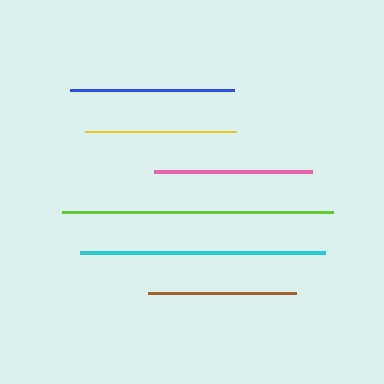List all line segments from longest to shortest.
From longest to shortest: lime, cyan, blue, pink, yellow, brown.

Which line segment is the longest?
The lime line is the longest at approximately 271 pixels.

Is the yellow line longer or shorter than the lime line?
The lime line is longer than the yellow line.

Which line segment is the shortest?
The brown line is the shortest at approximately 148 pixels.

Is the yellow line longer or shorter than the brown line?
The yellow line is longer than the brown line.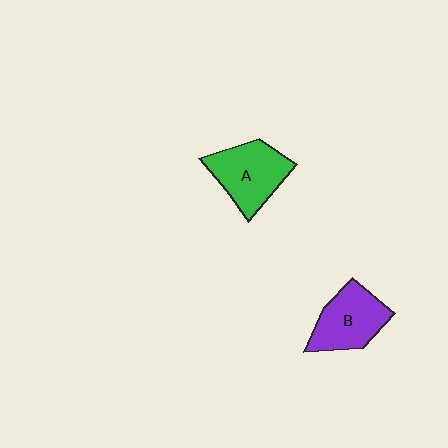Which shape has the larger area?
Shape A (green).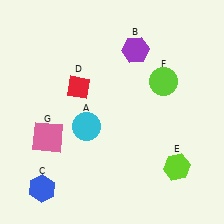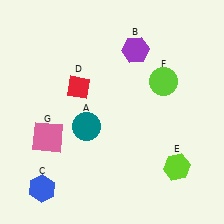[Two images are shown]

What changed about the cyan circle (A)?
In Image 1, A is cyan. In Image 2, it changed to teal.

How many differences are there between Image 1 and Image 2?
There is 1 difference between the two images.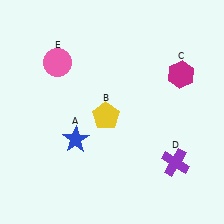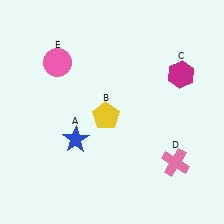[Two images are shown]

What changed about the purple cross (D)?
In Image 1, D is purple. In Image 2, it changed to pink.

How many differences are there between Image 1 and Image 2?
There is 1 difference between the two images.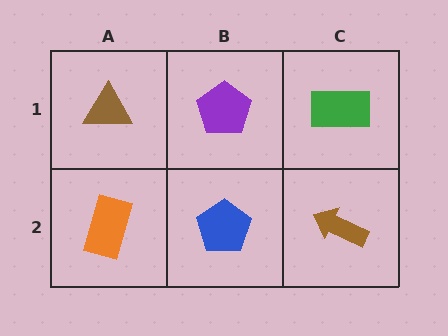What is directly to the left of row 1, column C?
A purple pentagon.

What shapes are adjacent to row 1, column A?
An orange rectangle (row 2, column A), a purple pentagon (row 1, column B).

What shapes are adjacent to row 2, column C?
A green rectangle (row 1, column C), a blue pentagon (row 2, column B).